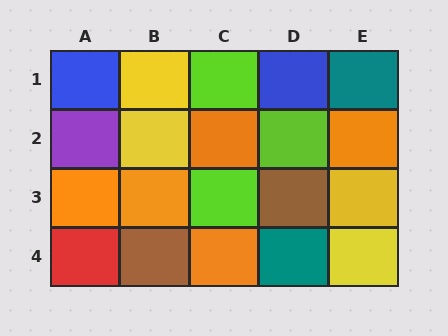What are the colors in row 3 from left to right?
Orange, orange, lime, brown, yellow.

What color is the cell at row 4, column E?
Yellow.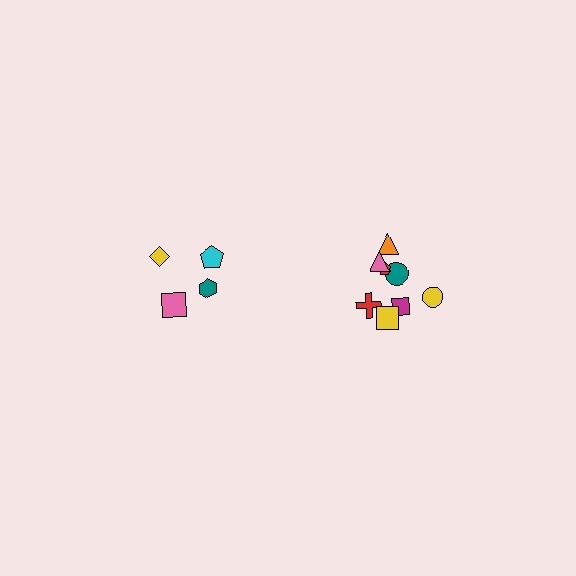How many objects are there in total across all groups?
There are 12 objects.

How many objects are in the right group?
There are 8 objects.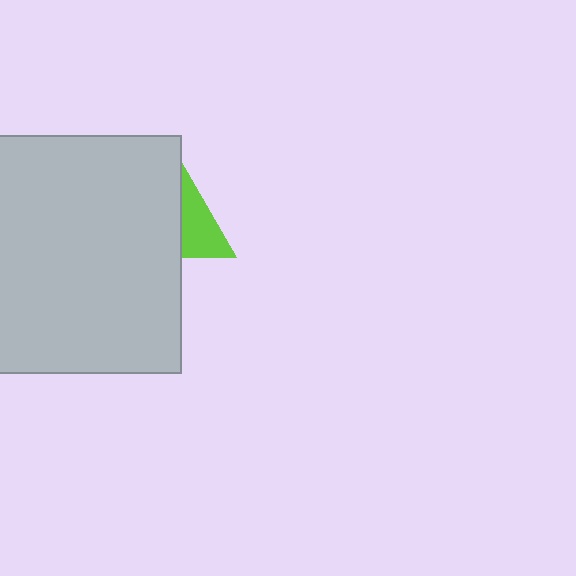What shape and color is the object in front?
The object in front is a light gray rectangle.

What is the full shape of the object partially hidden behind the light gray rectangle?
The partially hidden object is a lime triangle.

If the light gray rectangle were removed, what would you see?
You would see the complete lime triangle.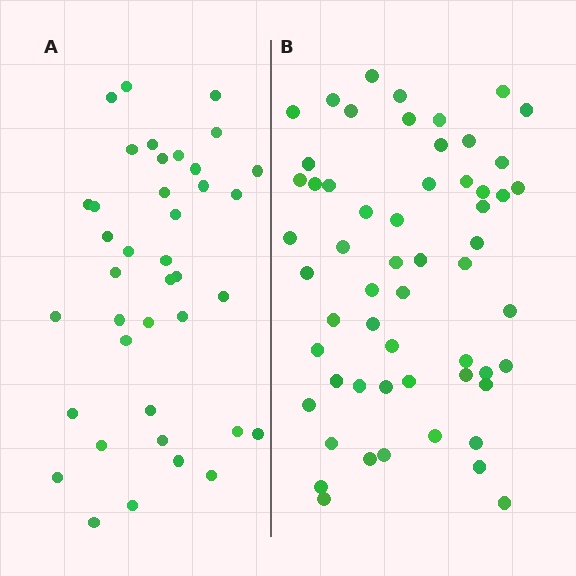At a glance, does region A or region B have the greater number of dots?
Region B (the right region) has more dots.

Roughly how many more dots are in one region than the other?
Region B has approximately 20 more dots than region A.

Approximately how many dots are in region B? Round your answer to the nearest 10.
About 60 dots. (The exact count is 57, which rounds to 60.)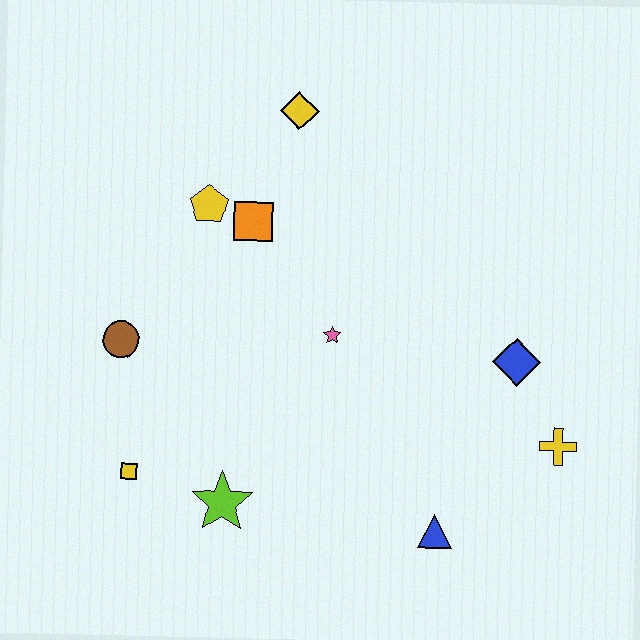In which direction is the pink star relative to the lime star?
The pink star is above the lime star.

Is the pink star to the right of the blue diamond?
No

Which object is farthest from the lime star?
The yellow diamond is farthest from the lime star.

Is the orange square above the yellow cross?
Yes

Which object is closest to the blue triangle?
The yellow cross is closest to the blue triangle.